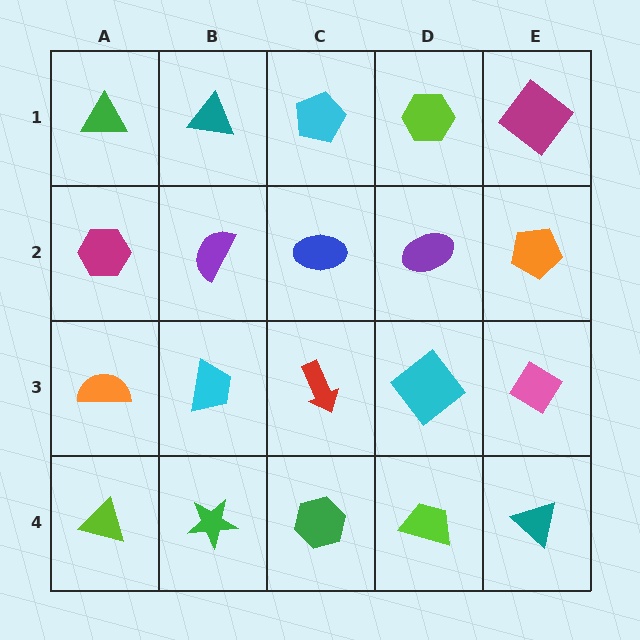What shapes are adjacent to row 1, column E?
An orange pentagon (row 2, column E), a lime hexagon (row 1, column D).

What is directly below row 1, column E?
An orange pentagon.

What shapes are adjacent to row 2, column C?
A cyan pentagon (row 1, column C), a red arrow (row 3, column C), a purple semicircle (row 2, column B), a purple ellipse (row 2, column D).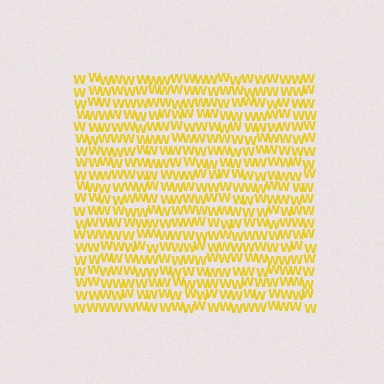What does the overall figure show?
The overall figure shows a square.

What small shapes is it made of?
It is made of small letter W's.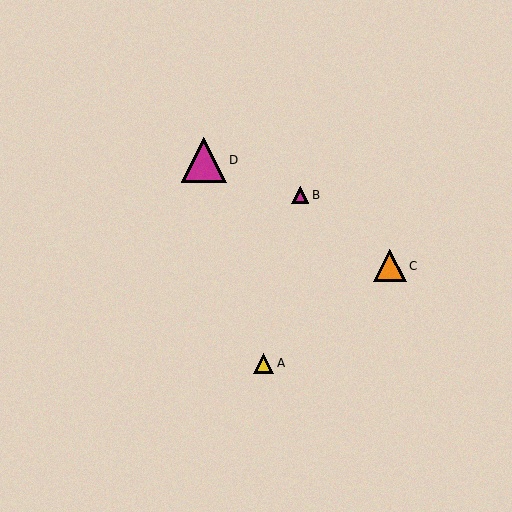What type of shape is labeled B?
Shape B is a magenta triangle.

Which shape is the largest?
The magenta triangle (labeled D) is the largest.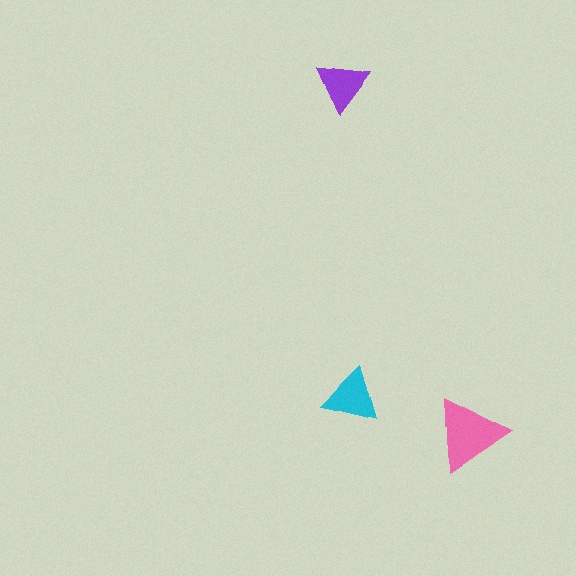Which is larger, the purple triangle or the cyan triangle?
The cyan one.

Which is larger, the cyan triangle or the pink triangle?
The pink one.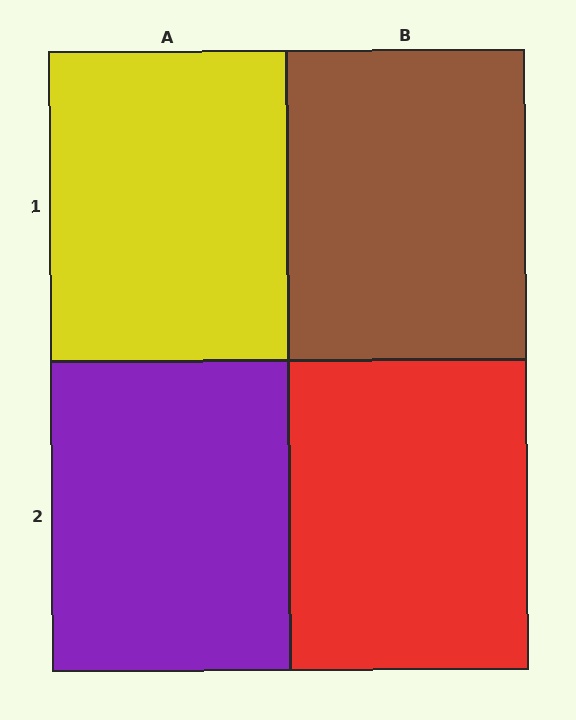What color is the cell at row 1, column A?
Yellow.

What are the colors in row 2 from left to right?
Purple, red.